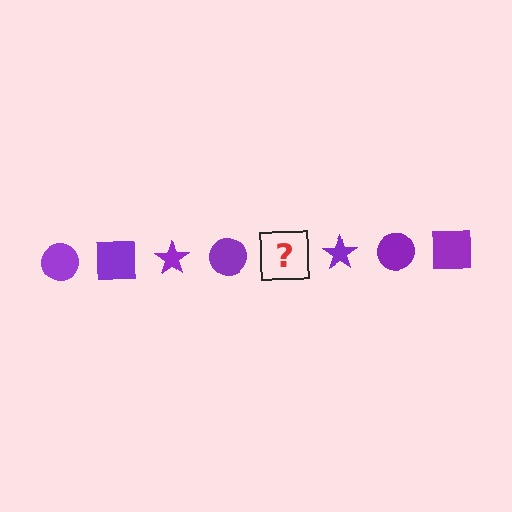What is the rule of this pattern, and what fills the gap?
The rule is that the pattern cycles through circle, square, star shapes in purple. The gap should be filled with a purple square.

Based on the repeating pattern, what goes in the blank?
The blank should be a purple square.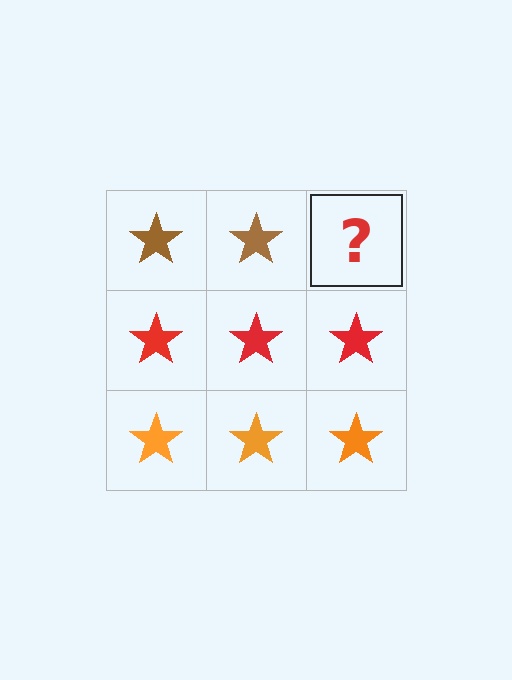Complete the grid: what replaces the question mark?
The question mark should be replaced with a brown star.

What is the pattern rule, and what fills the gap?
The rule is that each row has a consistent color. The gap should be filled with a brown star.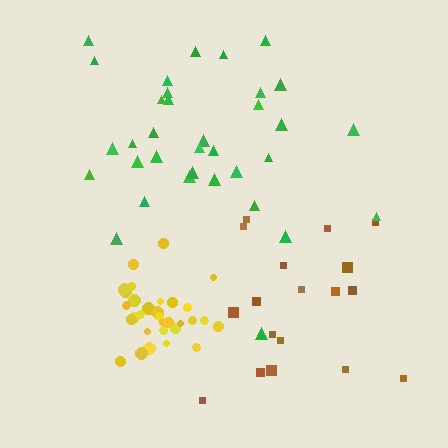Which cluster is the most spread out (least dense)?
Brown.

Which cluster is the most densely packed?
Yellow.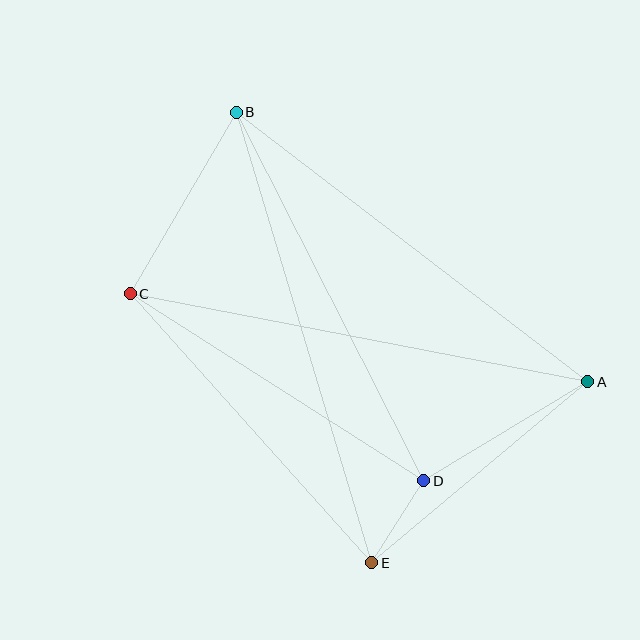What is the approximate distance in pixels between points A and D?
The distance between A and D is approximately 191 pixels.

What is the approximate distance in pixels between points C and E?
The distance between C and E is approximately 361 pixels.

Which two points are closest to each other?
Points D and E are closest to each other.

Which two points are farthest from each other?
Points B and E are farthest from each other.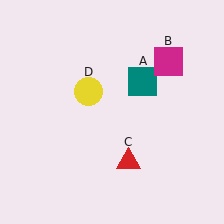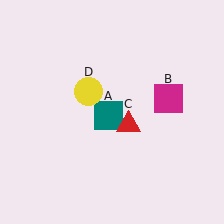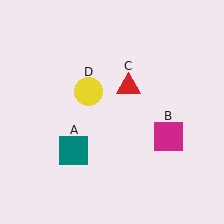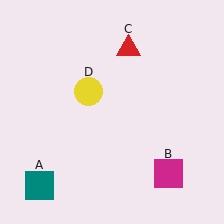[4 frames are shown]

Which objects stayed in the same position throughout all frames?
Yellow circle (object D) remained stationary.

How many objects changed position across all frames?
3 objects changed position: teal square (object A), magenta square (object B), red triangle (object C).